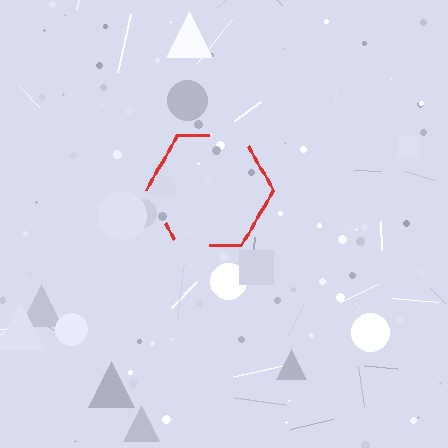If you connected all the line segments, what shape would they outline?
They would outline a hexagon.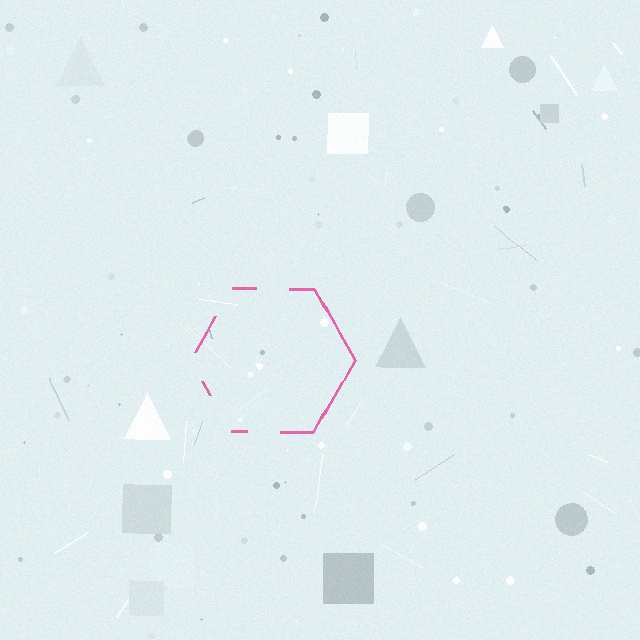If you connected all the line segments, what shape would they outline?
They would outline a hexagon.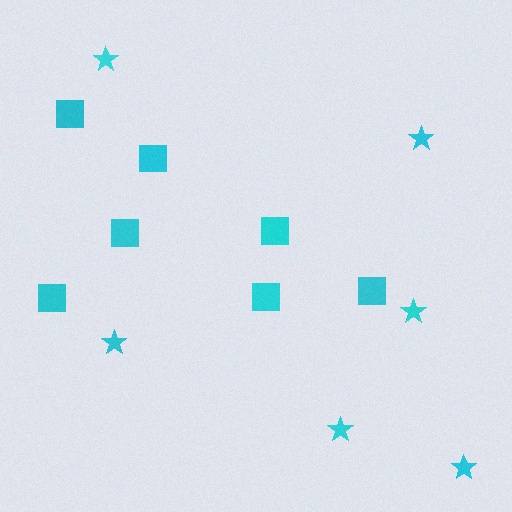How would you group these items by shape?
There are 2 groups: one group of stars (6) and one group of squares (7).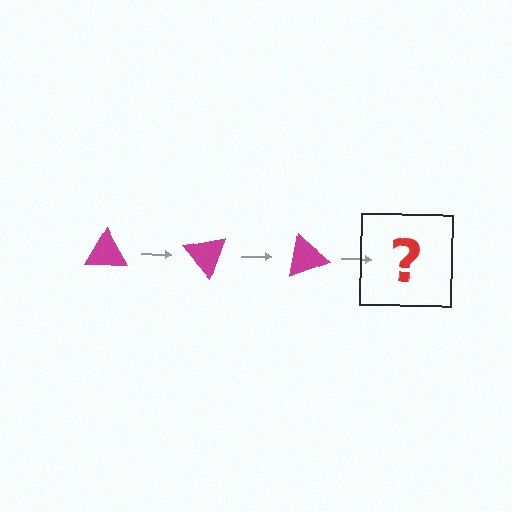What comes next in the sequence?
The next element should be a magenta triangle rotated 150 degrees.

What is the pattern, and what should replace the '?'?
The pattern is that the triangle rotates 50 degrees each step. The '?' should be a magenta triangle rotated 150 degrees.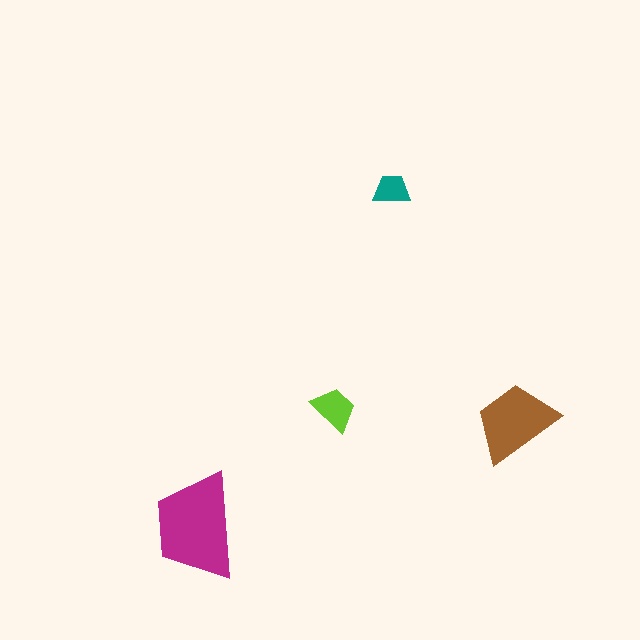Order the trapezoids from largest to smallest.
the magenta one, the brown one, the lime one, the teal one.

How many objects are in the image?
There are 4 objects in the image.